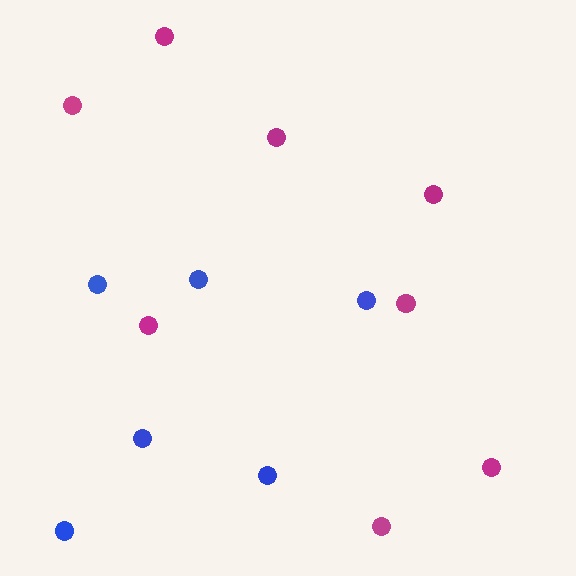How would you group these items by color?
There are 2 groups: one group of blue circles (6) and one group of magenta circles (8).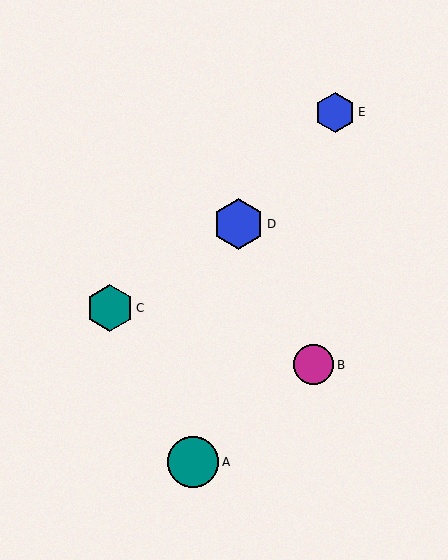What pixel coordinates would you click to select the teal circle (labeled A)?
Click at (193, 462) to select the teal circle A.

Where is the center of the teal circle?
The center of the teal circle is at (193, 462).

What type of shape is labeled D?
Shape D is a blue hexagon.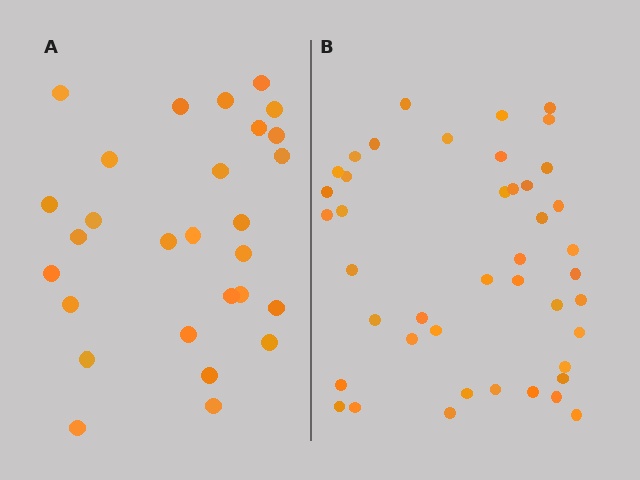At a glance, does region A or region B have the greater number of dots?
Region B (the right region) has more dots.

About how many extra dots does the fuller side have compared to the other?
Region B has approximately 15 more dots than region A.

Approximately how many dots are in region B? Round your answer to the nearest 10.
About 40 dots. (The exact count is 43, which rounds to 40.)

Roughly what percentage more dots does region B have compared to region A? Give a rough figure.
About 55% more.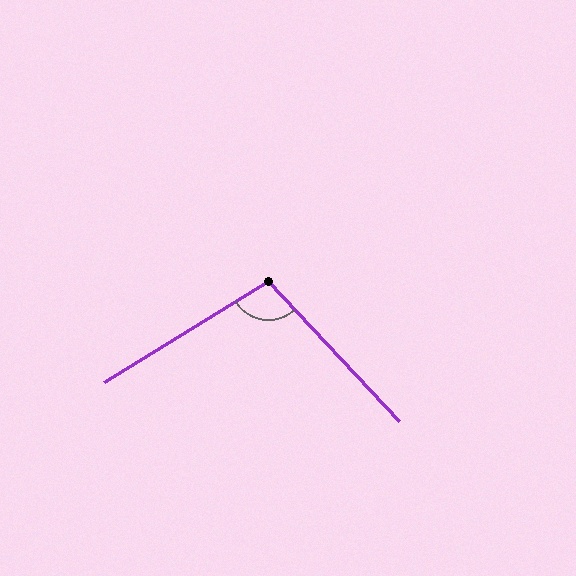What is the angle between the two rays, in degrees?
Approximately 101 degrees.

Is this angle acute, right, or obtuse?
It is obtuse.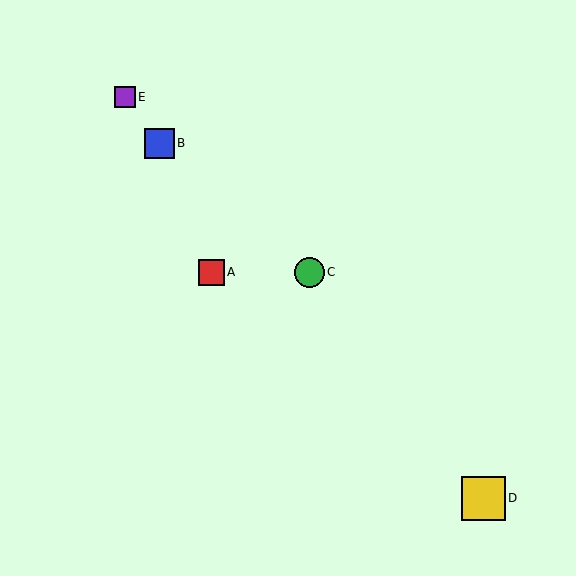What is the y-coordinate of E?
Object E is at y≈97.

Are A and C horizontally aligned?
Yes, both are at y≈272.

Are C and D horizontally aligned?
No, C is at y≈272 and D is at y≈498.